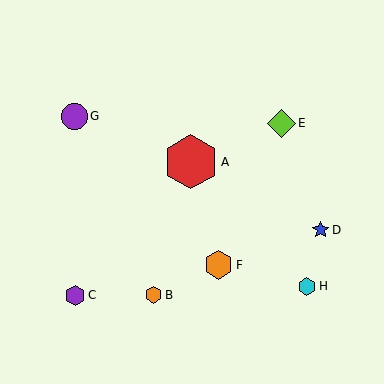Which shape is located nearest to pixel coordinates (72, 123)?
The purple circle (labeled G) at (74, 116) is nearest to that location.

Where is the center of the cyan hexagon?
The center of the cyan hexagon is at (307, 286).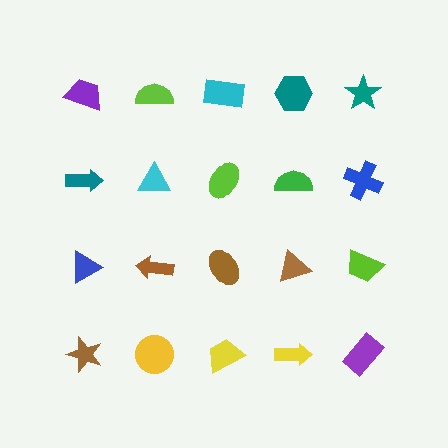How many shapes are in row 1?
5 shapes.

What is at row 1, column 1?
A purple trapezoid.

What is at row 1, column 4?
A teal hexagon.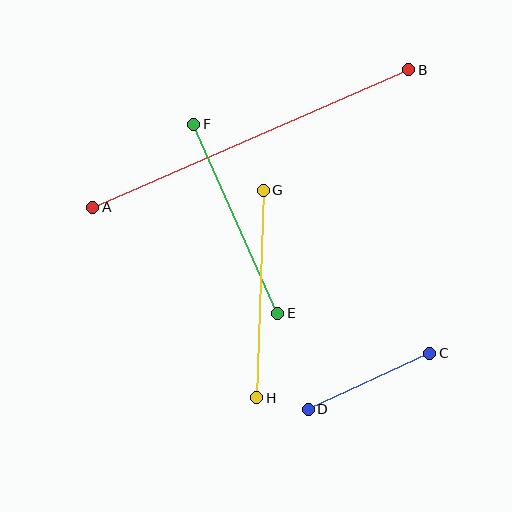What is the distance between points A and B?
The distance is approximately 345 pixels.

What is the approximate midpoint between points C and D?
The midpoint is at approximately (369, 381) pixels.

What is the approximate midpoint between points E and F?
The midpoint is at approximately (236, 219) pixels.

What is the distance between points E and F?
The distance is approximately 207 pixels.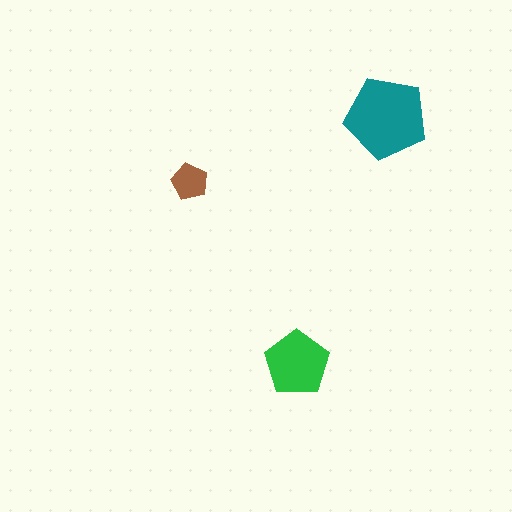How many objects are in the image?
There are 3 objects in the image.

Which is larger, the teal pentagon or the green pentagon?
The teal one.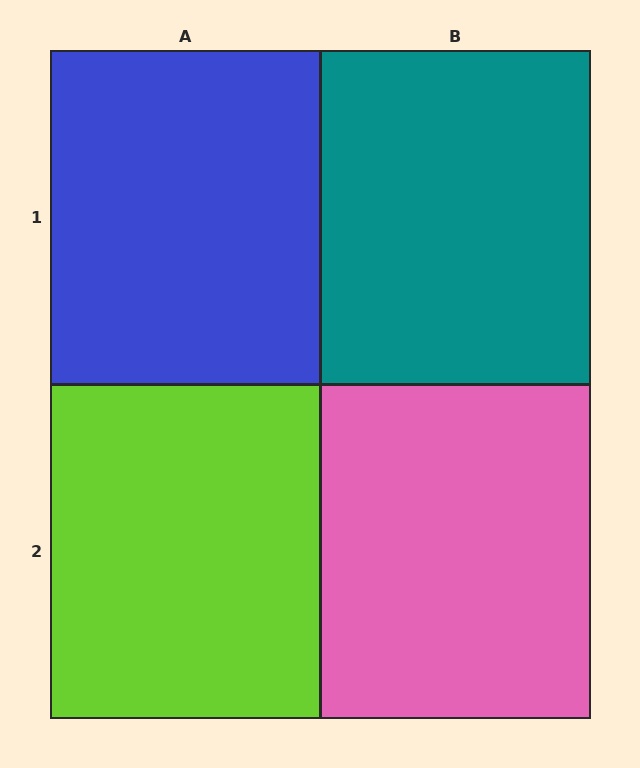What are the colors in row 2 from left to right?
Lime, pink.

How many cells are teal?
1 cell is teal.